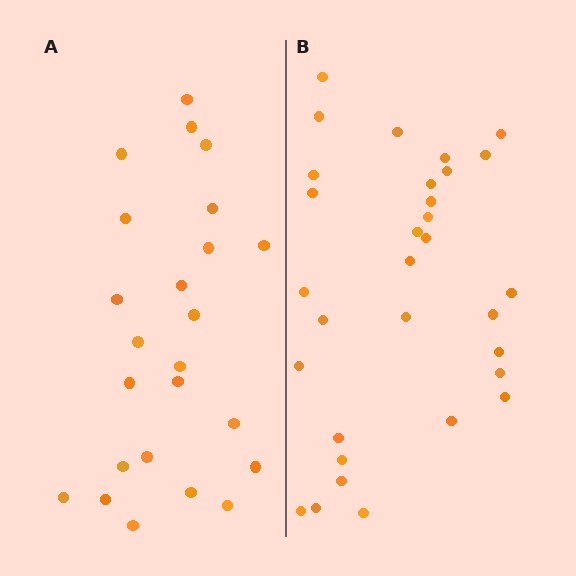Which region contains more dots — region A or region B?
Region B (the right region) has more dots.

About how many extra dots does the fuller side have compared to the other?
Region B has roughly 8 or so more dots than region A.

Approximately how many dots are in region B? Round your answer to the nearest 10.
About 30 dots. (The exact count is 31, which rounds to 30.)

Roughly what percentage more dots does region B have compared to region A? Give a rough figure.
About 30% more.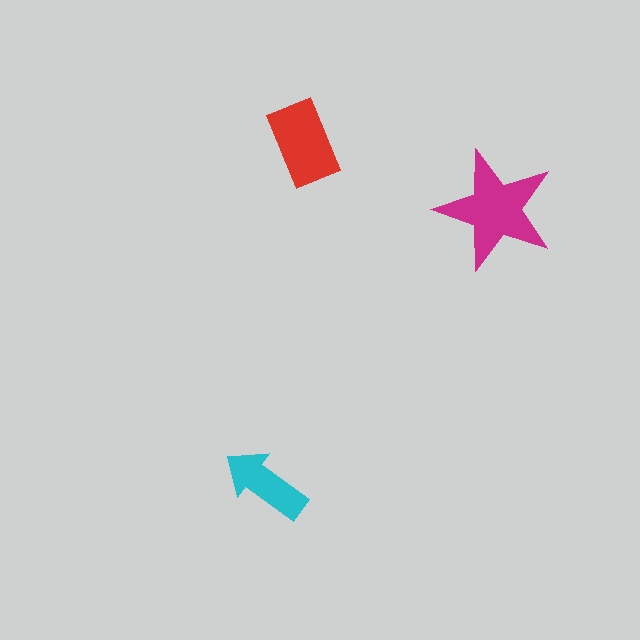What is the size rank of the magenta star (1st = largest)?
1st.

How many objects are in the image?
There are 3 objects in the image.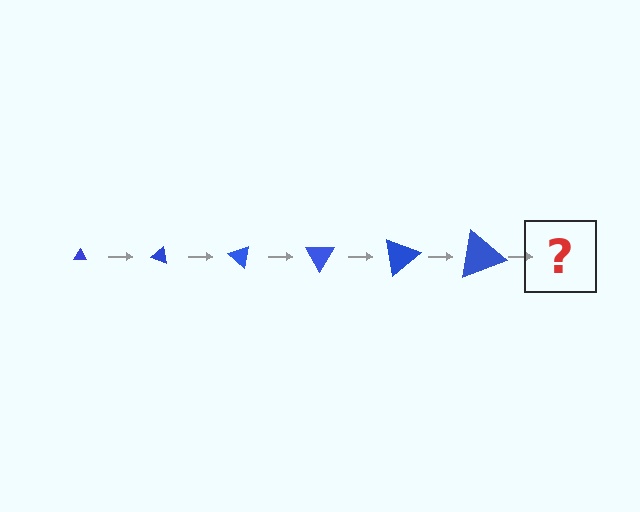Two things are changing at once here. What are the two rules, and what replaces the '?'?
The two rules are that the triangle grows larger each step and it rotates 20 degrees each step. The '?' should be a triangle, larger than the previous one and rotated 120 degrees from the start.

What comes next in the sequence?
The next element should be a triangle, larger than the previous one and rotated 120 degrees from the start.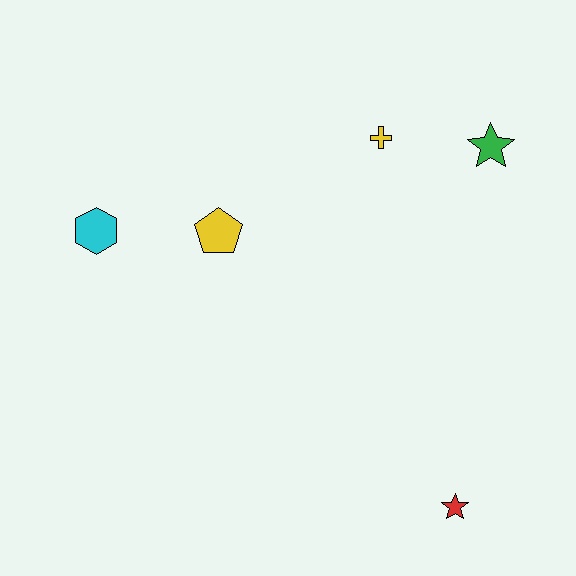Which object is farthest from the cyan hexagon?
The red star is farthest from the cyan hexagon.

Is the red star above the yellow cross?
No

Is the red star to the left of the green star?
Yes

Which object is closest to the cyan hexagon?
The yellow pentagon is closest to the cyan hexagon.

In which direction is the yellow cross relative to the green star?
The yellow cross is to the left of the green star.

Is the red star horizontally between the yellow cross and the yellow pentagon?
No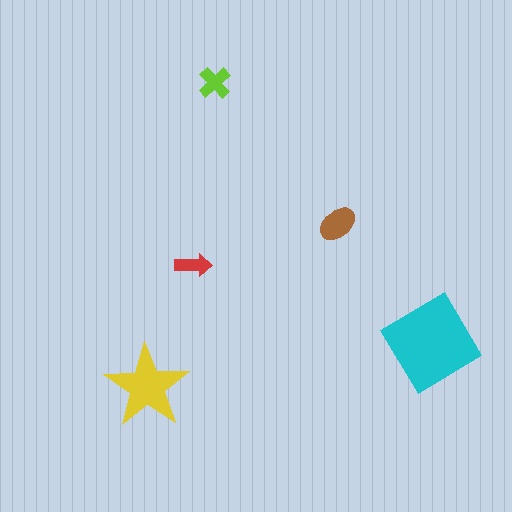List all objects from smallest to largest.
The red arrow, the lime cross, the brown ellipse, the yellow star, the cyan diamond.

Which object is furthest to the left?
The yellow star is leftmost.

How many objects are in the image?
There are 5 objects in the image.